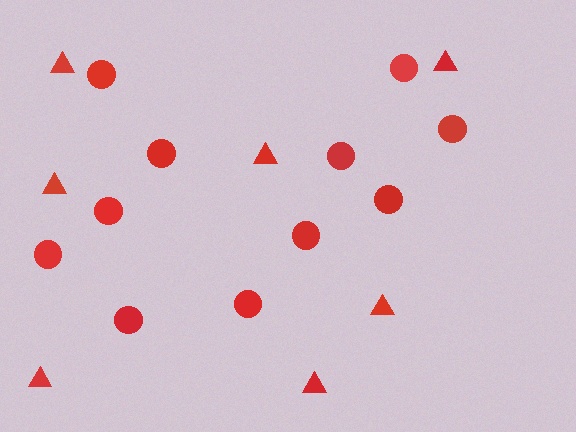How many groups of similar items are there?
There are 2 groups: one group of circles (11) and one group of triangles (7).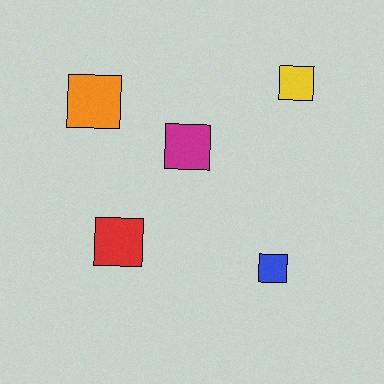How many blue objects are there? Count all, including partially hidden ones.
There is 1 blue object.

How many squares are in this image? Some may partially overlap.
There are 5 squares.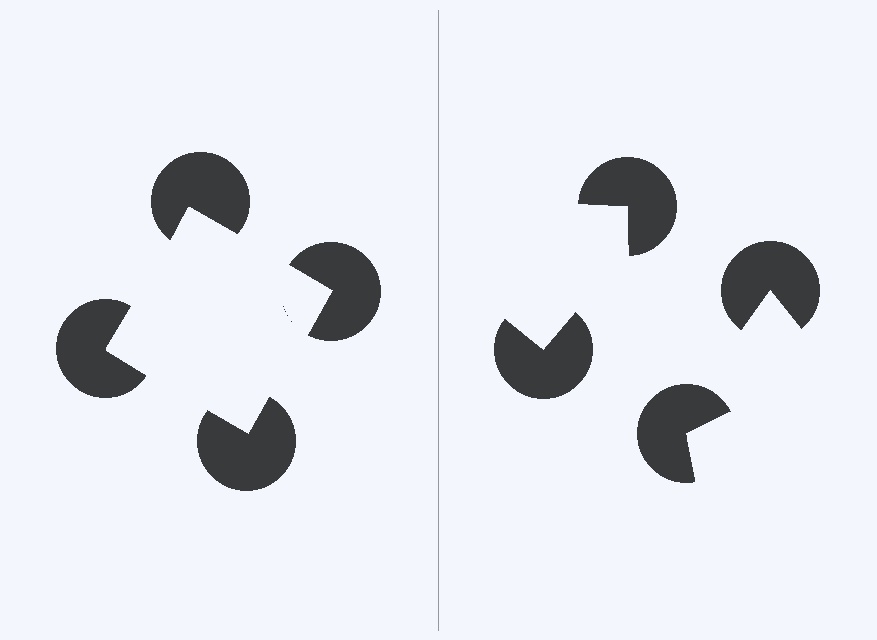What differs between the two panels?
The pac-man discs are positioned identically on both sides; only the wedge orientations differ. On the left they align to a square; on the right they are misaligned.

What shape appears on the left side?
An illusory square.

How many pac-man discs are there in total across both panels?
8 — 4 on each side.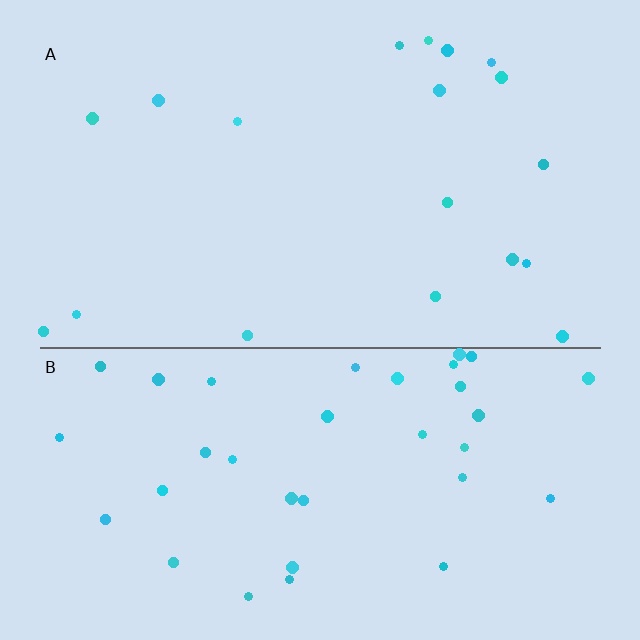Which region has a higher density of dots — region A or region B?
B (the bottom).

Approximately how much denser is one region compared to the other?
Approximately 1.9× — region B over region A.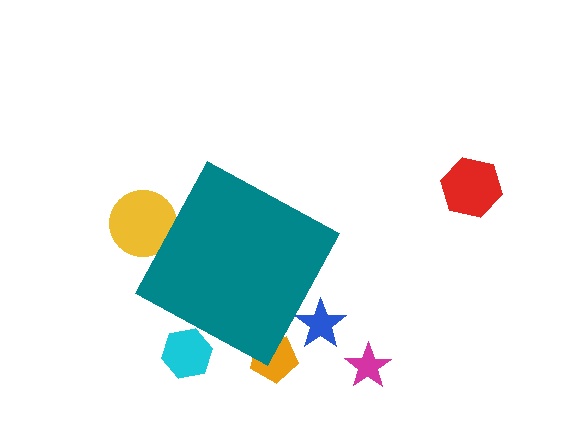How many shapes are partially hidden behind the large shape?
4 shapes are partially hidden.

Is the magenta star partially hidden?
No, the magenta star is fully visible.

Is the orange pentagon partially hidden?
Yes, the orange pentagon is partially hidden behind the teal diamond.